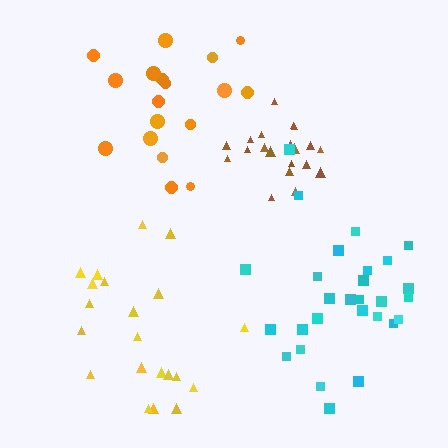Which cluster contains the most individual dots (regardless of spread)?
Cyan (28).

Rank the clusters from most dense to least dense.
brown, cyan, yellow, orange.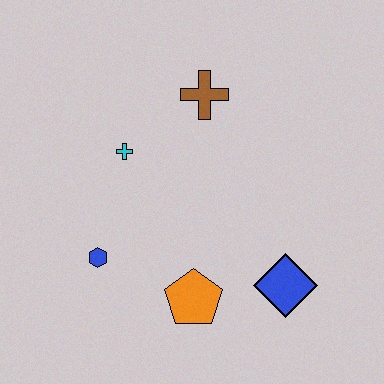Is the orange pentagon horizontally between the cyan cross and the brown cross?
Yes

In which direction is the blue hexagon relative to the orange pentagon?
The blue hexagon is to the left of the orange pentagon.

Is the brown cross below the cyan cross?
No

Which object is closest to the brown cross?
The cyan cross is closest to the brown cross.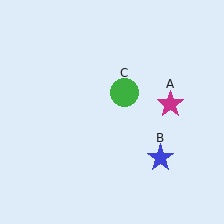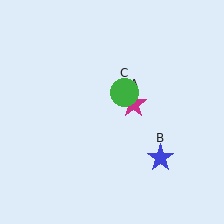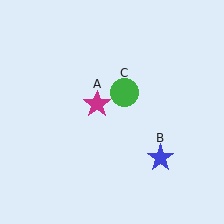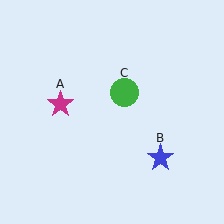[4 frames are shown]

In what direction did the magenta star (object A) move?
The magenta star (object A) moved left.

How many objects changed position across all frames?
1 object changed position: magenta star (object A).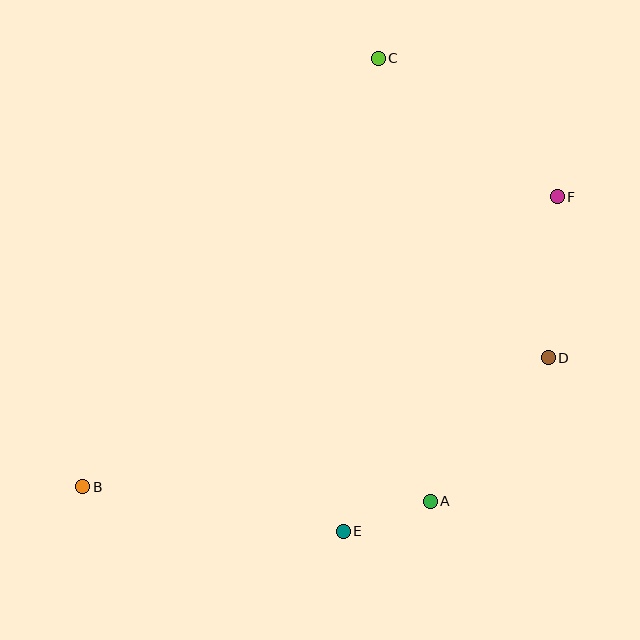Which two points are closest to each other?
Points A and E are closest to each other.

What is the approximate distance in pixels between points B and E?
The distance between B and E is approximately 264 pixels.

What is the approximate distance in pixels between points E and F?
The distance between E and F is approximately 397 pixels.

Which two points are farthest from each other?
Points B and F are farthest from each other.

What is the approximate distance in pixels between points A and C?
The distance between A and C is approximately 446 pixels.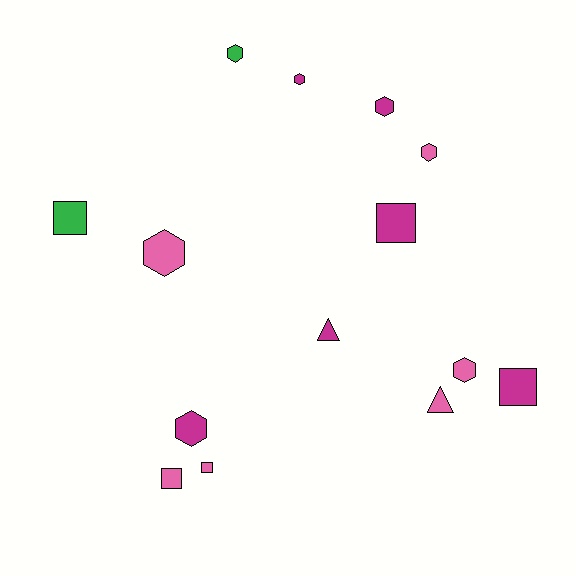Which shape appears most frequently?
Hexagon, with 7 objects.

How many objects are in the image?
There are 14 objects.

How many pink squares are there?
There are 2 pink squares.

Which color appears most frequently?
Pink, with 6 objects.